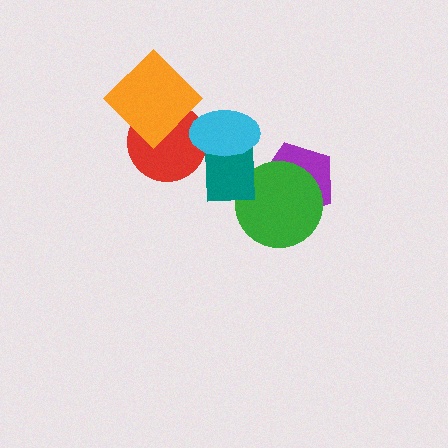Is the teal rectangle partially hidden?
Yes, it is partially covered by another shape.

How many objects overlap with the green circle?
2 objects overlap with the green circle.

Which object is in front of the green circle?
The teal rectangle is in front of the green circle.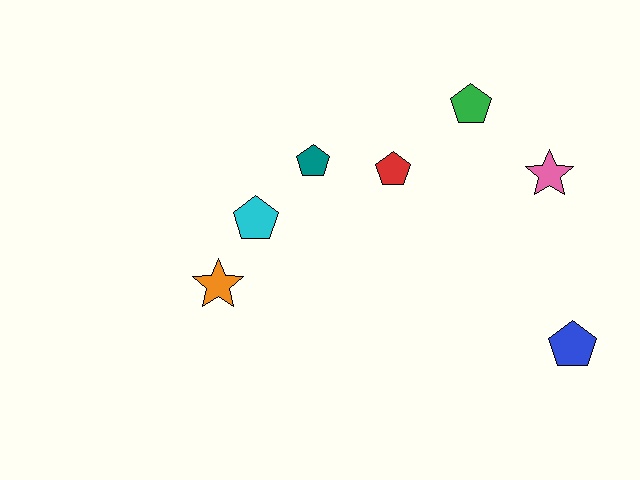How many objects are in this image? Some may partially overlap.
There are 7 objects.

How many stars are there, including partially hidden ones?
There are 2 stars.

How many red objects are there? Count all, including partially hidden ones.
There is 1 red object.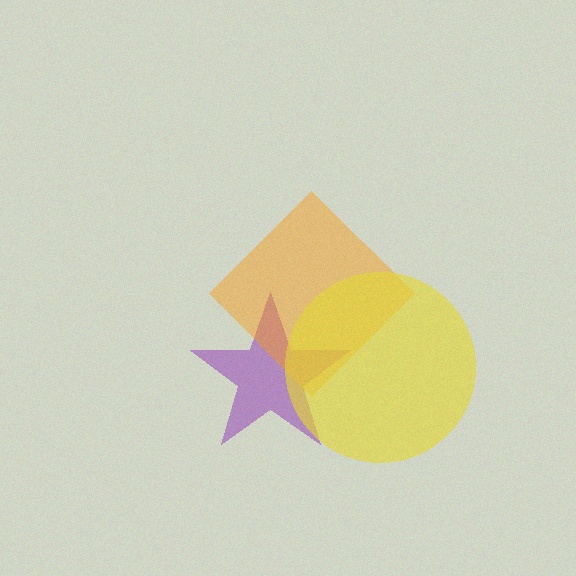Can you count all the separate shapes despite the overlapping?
Yes, there are 3 separate shapes.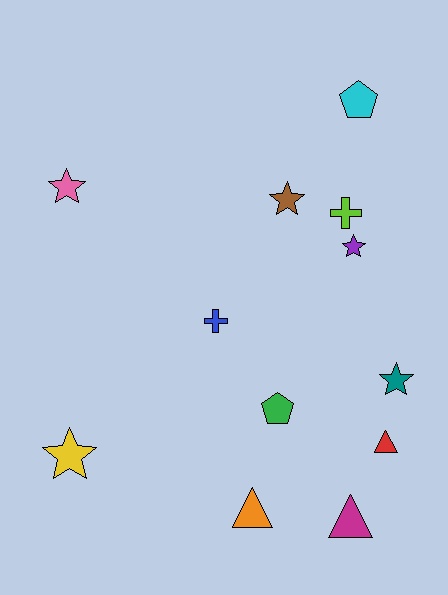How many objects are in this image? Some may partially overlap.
There are 12 objects.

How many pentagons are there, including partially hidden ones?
There are 2 pentagons.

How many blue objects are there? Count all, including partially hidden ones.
There is 1 blue object.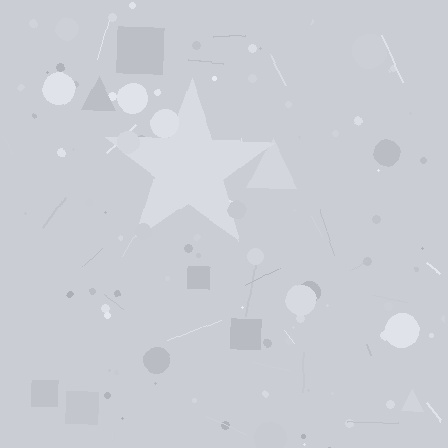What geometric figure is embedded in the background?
A star is embedded in the background.